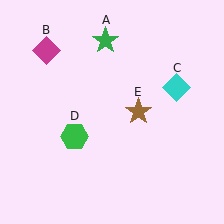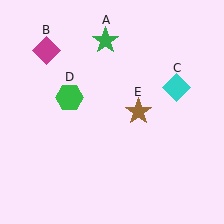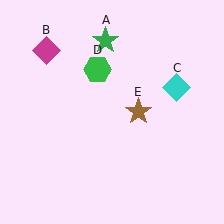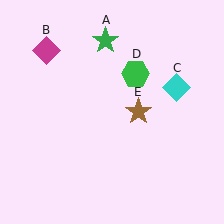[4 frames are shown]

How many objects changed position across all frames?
1 object changed position: green hexagon (object D).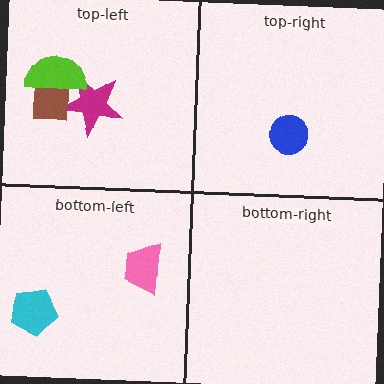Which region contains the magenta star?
The top-left region.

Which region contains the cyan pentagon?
The bottom-left region.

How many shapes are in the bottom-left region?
2.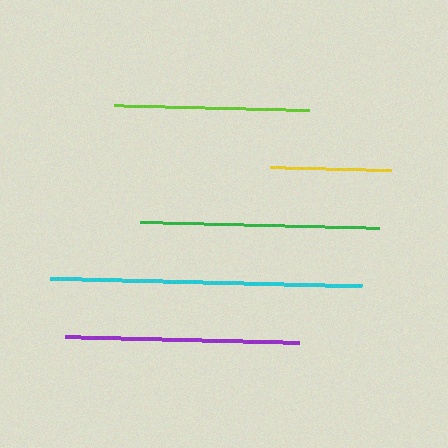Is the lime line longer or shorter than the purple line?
The purple line is longer than the lime line.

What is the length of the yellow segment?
The yellow segment is approximately 121 pixels long.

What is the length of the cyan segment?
The cyan segment is approximately 312 pixels long.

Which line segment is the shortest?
The yellow line is the shortest at approximately 121 pixels.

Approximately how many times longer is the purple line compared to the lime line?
The purple line is approximately 1.2 times the length of the lime line.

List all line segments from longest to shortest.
From longest to shortest: cyan, green, purple, lime, yellow.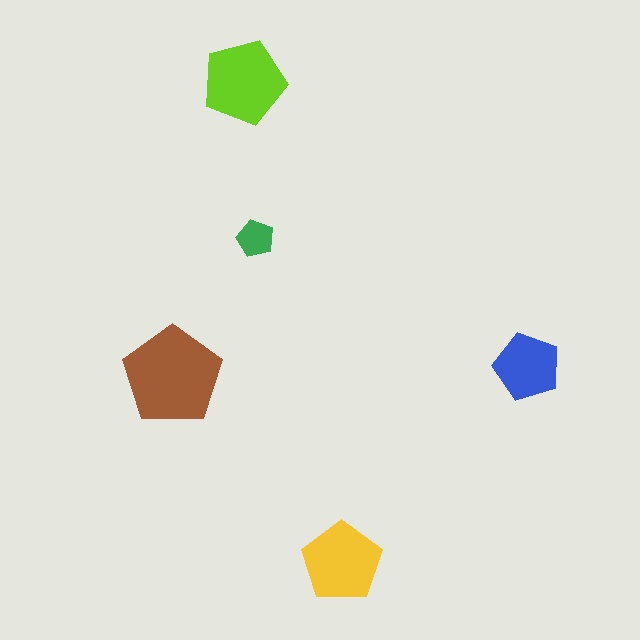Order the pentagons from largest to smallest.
the brown one, the lime one, the yellow one, the blue one, the green one.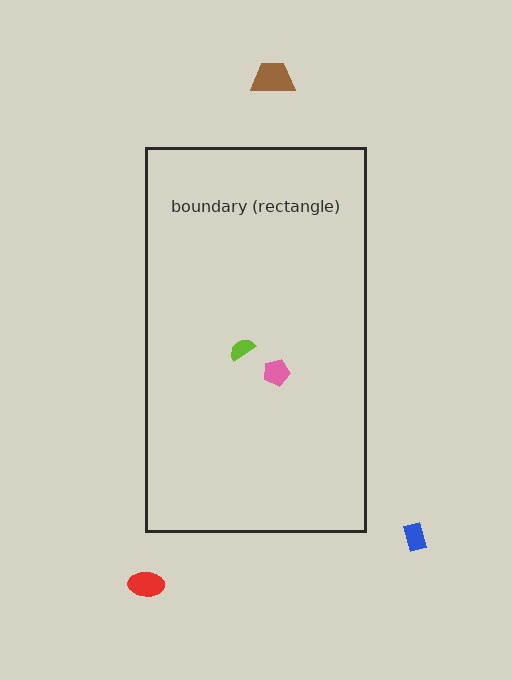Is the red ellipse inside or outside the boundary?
Outside.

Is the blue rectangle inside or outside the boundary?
Outside.